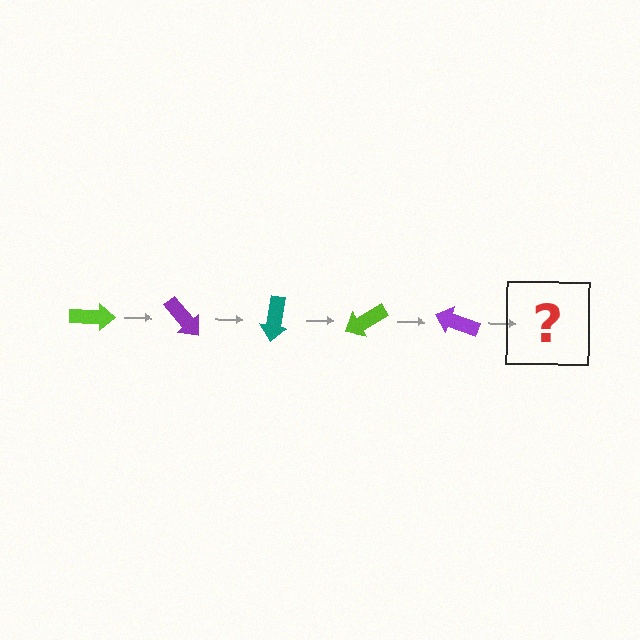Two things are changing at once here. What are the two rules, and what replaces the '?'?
The two rules are that it rotates 50 degrees each step and the color cycles through lime, purple, and teal. The '?' should be a teal arrow, rotated 250 degrees from the start.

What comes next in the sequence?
The next element should be a teal arrow, rotated 250 degrees from the start.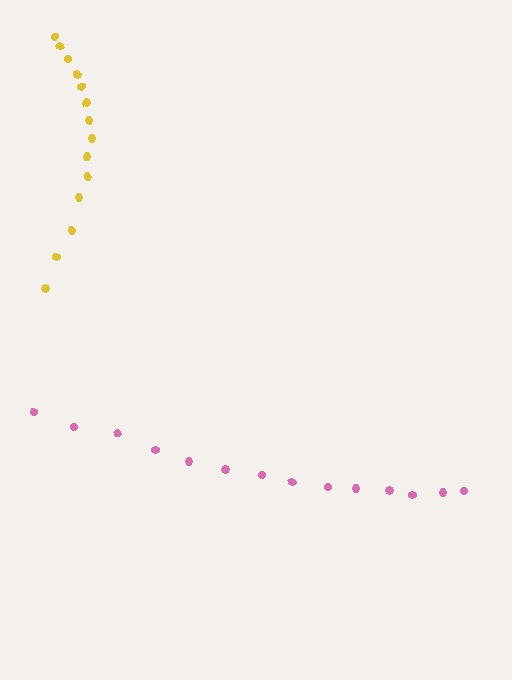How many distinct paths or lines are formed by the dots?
There are 2 distinct paths.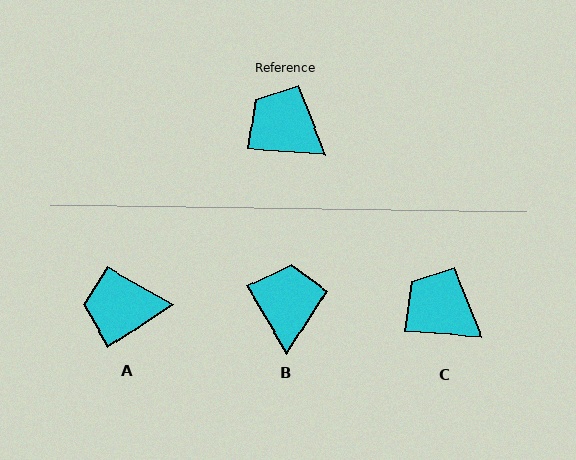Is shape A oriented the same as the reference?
No, it is off by about 39 degrees.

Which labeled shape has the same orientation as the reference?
C.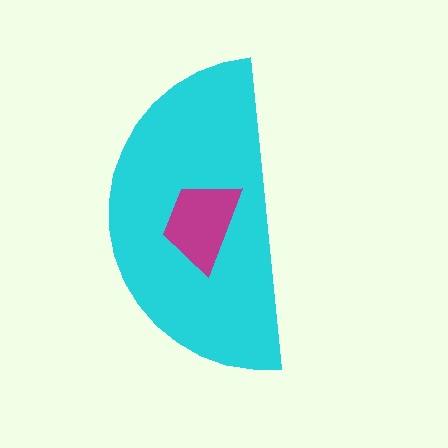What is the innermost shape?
The magenta trapezoid.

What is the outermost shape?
The cyan semicircle.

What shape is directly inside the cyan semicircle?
The magenta trapezoid.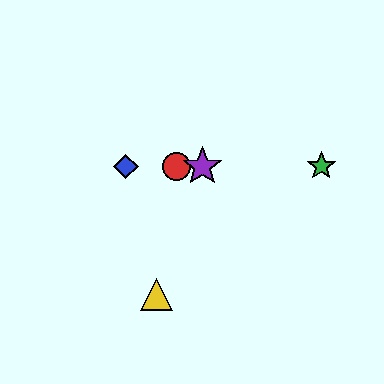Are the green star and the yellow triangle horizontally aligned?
No, the green star is at y≈166 and the yellow triangle is at y≈294.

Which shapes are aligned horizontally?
The red circle, the blue diamond, the green star, the purple star are aligned horizontally.